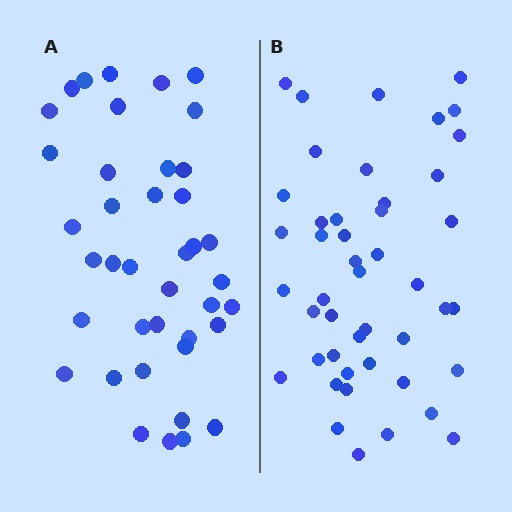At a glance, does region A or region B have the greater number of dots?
Region B (the right region) has more dots.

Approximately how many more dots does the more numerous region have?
Region B has about 6 more dots than region A.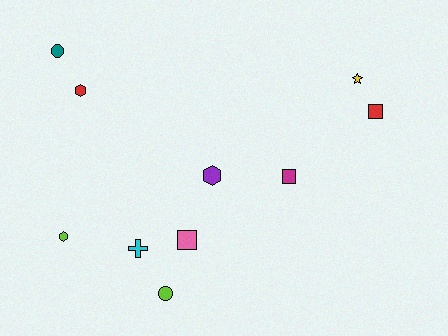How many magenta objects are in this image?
There is 1 magenta object.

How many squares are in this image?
There are 3 squares.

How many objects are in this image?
There are 10 objects.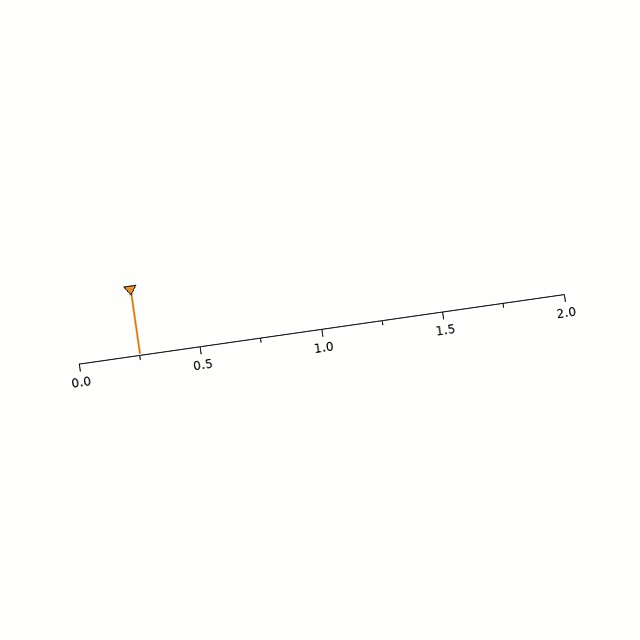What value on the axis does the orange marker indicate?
The marker indicates approximately 0.25.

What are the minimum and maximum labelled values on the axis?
The axis runs from 0.0 to 2.0.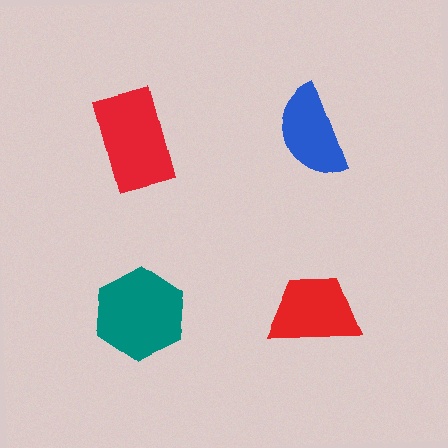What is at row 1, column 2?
A blue semicircle.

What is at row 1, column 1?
A red rectangle.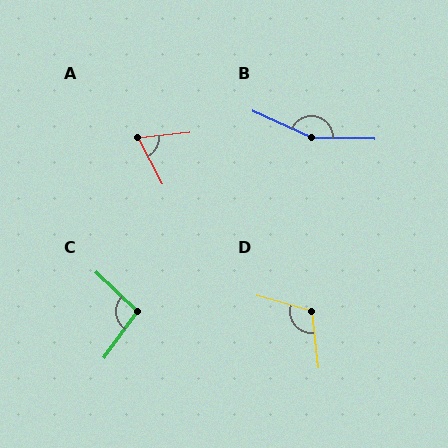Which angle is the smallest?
A, at approximately 68 degrees.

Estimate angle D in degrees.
Approximately 112 degrees.